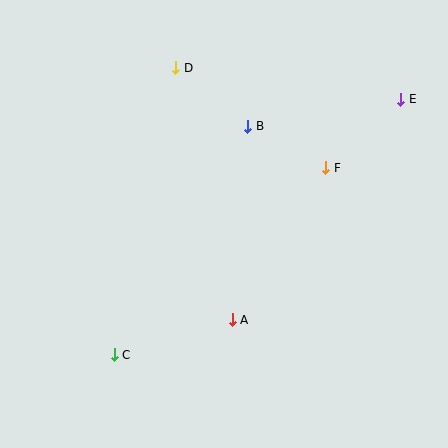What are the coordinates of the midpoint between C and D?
The midpoint between C and D is at (145, 211).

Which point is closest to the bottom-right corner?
Point A is closest to the bottom-right corner.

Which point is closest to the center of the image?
Point A at (232, 320) is closest to the center.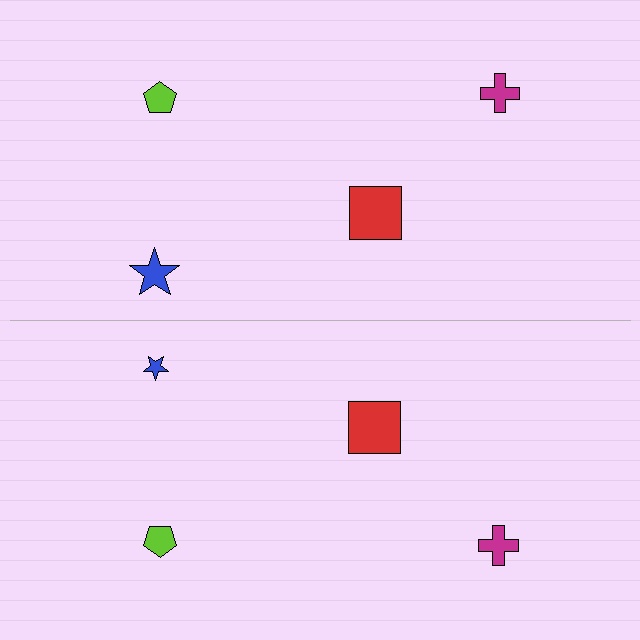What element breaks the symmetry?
The blue star on the bottom side has a different size than its mirror counterpart.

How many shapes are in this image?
There are 8 shapes in this image.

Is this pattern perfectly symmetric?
No, the pattern is not perfectly symmetric. The blue star on the bottom side has a different size than its mirror counterpart.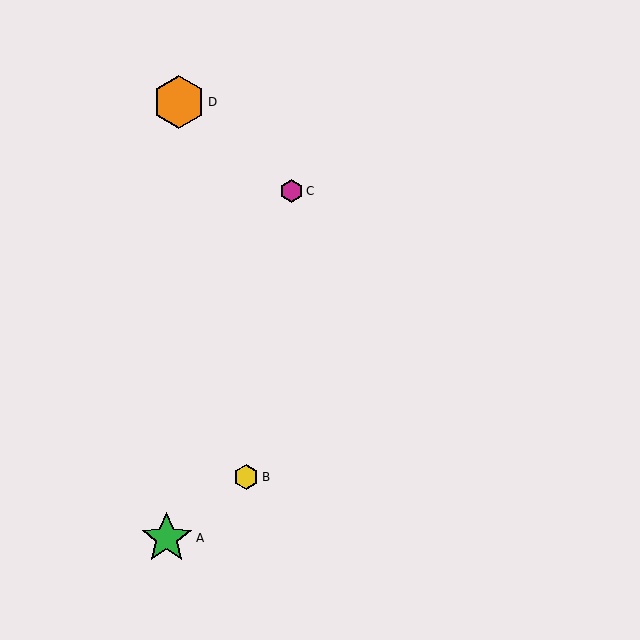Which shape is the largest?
The orange hexagon (labeled D) is the largest.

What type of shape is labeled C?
Shape C is a magenta hexagon.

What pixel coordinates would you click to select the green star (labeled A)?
Click at (167, 538) to select the green star A.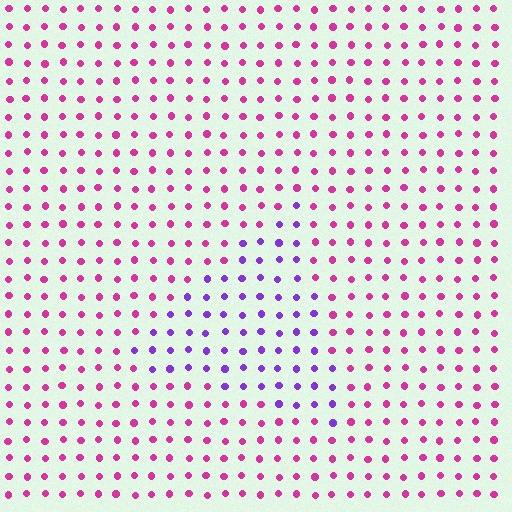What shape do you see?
I see a triangle.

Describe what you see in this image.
The image is filled with small magenta elements in a uniform arrangement. A triangle-shaped region is visible where the elements are tinted to a slightly different hue, forming a subtle color boundary.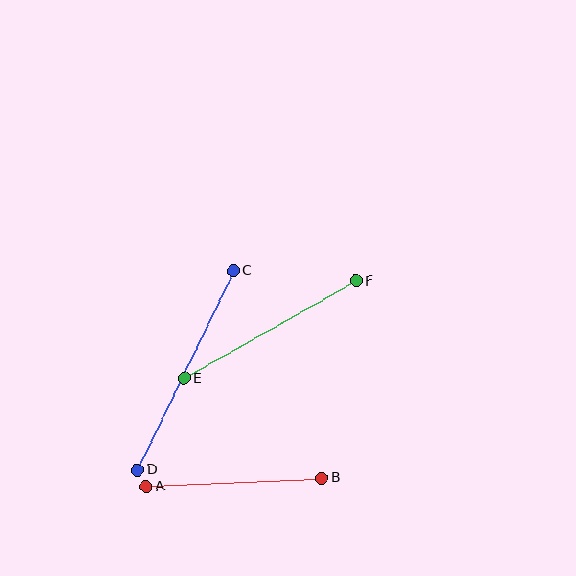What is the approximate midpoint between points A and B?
The midpoint is at approximately (234, 482) pixels.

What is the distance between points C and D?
The distance is approximately 221 pixels.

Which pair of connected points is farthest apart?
Points C and D are farthest apart.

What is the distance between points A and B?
The distance is approximately 176 pixels.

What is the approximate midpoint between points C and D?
The midpoint is at approximately (185, 370) pixels.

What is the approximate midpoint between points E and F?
The midpoint is at approximately (270, 330) pixels.